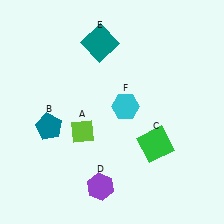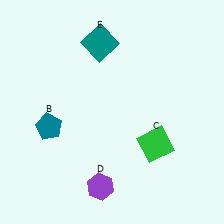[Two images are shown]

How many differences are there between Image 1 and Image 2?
There are 2 differences between the two images.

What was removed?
The lime diamond (A), the cyan hexagon (F) were removed in Image 2.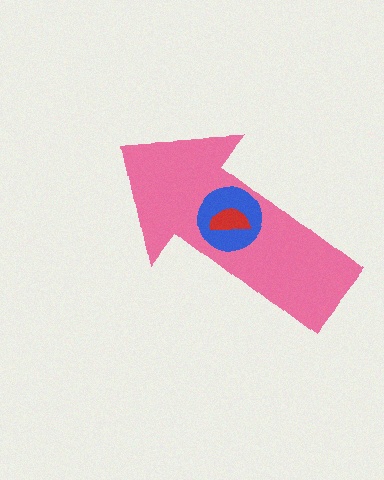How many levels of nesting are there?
3.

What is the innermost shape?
The red semicircle.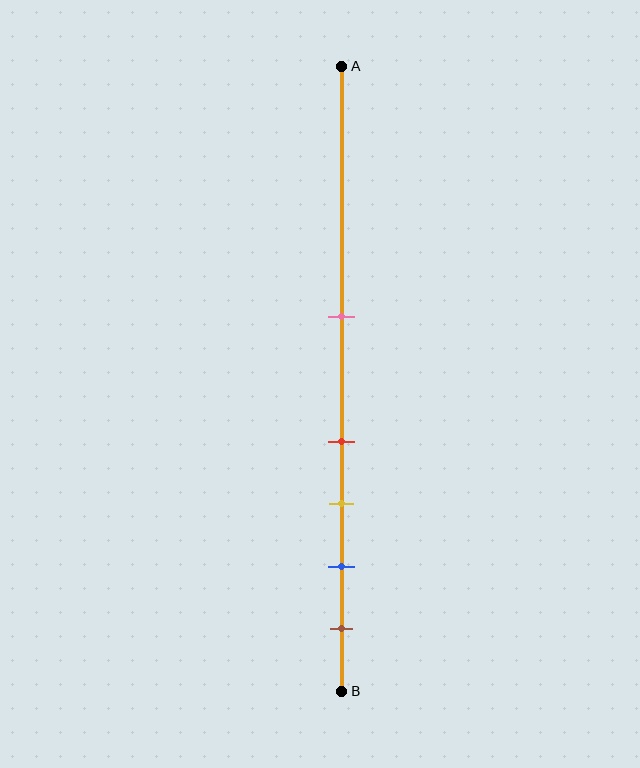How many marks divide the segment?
There are 5 marks dividing the segment.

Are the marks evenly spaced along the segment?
No, the marks are not evenly spaced.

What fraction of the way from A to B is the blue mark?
The blue mark is approximately 80% (0.8) of the way from A to B.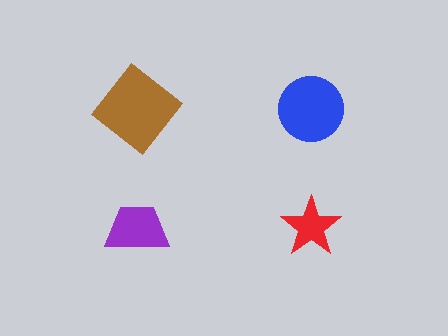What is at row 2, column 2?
A red star.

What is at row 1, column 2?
A blue circle.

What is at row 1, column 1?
A brown diamond.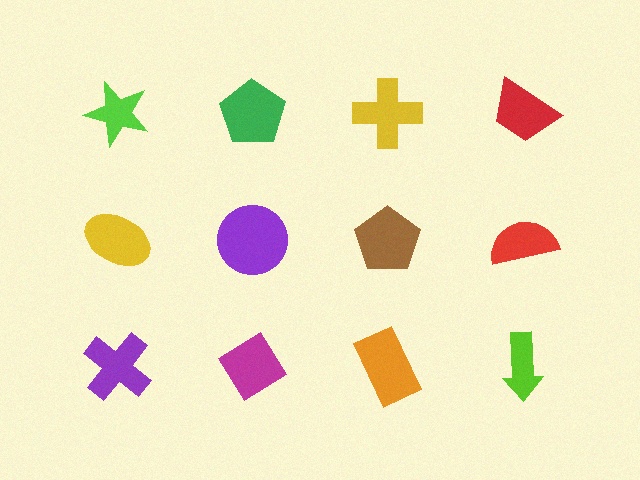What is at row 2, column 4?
A red semicircle.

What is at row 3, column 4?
A lime arrow.